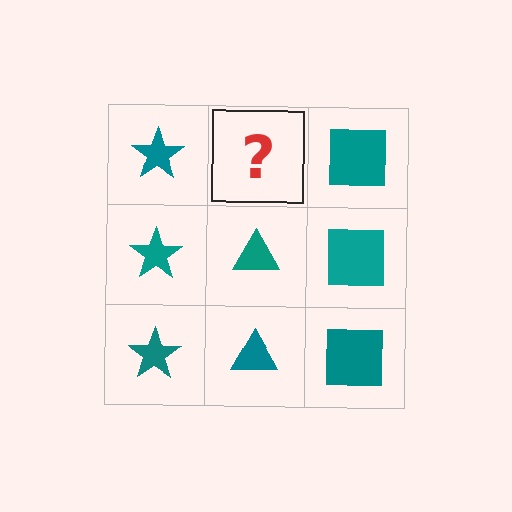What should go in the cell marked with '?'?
The missing cell should contain a teal triangle.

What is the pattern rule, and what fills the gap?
The rule is that each column has a consistent shape. The gap should be filled with a teal triangle.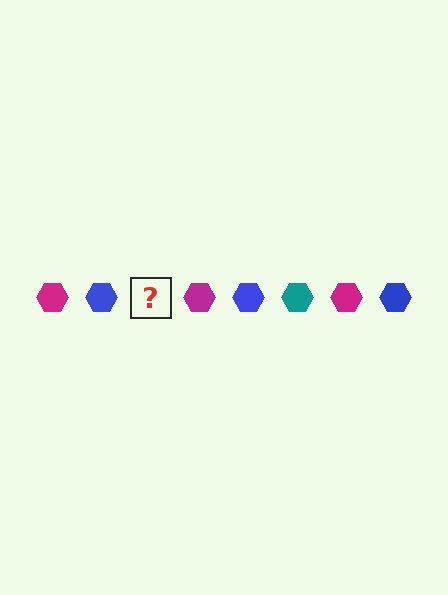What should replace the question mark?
The question mark should be replaced with a teal hexagon.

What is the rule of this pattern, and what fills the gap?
The rule is that the pattern cycles through magenta, blue, teal hexagons. The gap should be filled with a teal hexagon.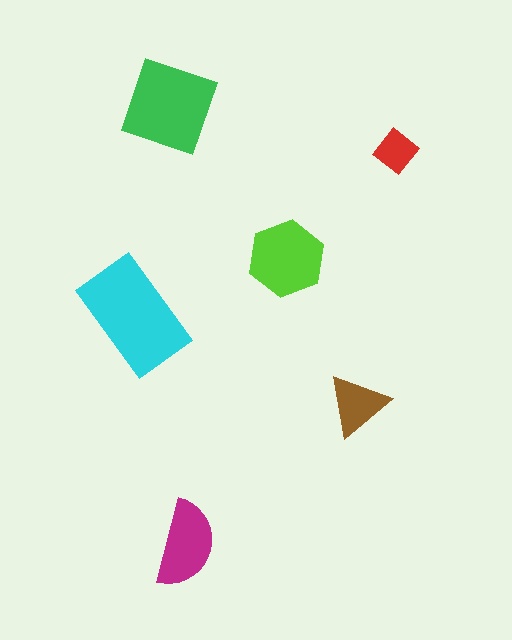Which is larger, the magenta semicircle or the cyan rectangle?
The cyan rectangle.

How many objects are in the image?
There are 6 objects in the image.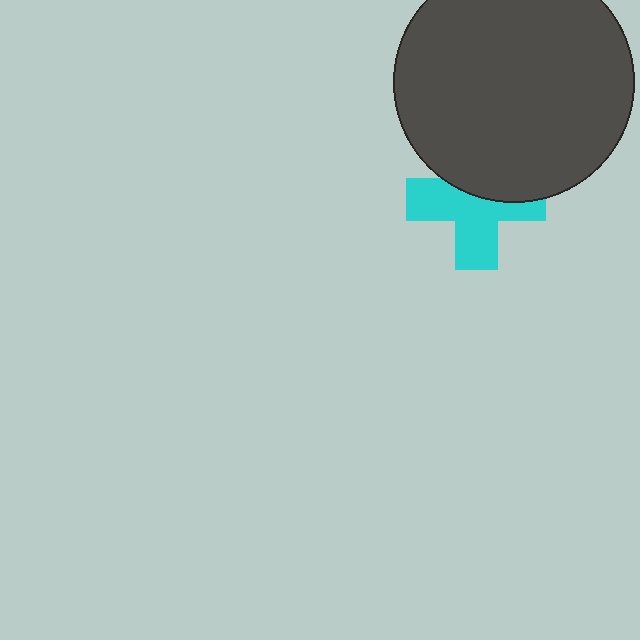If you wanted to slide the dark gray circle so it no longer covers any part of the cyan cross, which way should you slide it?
Slide it up — that is the most direct way to separate the two shapes.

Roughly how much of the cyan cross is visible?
About half of it is visible (roughly 60%).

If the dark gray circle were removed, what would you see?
You would see the complete cyan cross.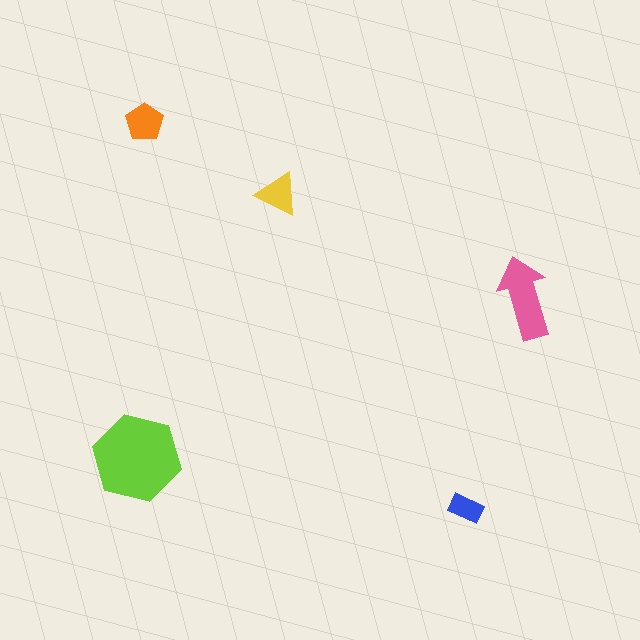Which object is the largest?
The lime hexagon.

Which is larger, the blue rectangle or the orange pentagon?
The orange pentagon.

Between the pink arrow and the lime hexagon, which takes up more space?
The lime hexagon.